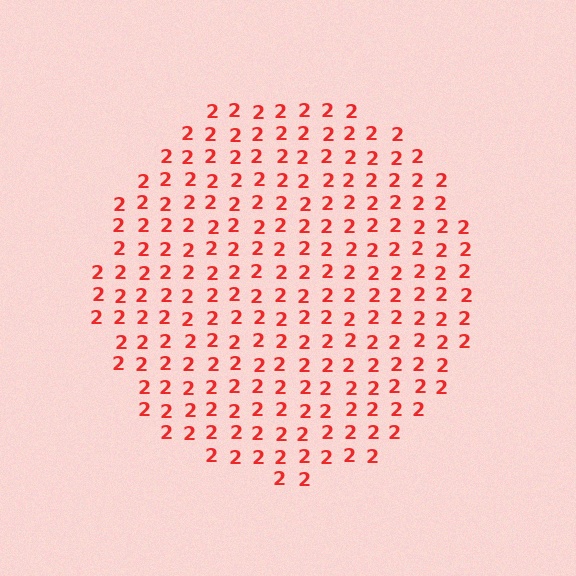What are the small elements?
The small elements are digit 2's.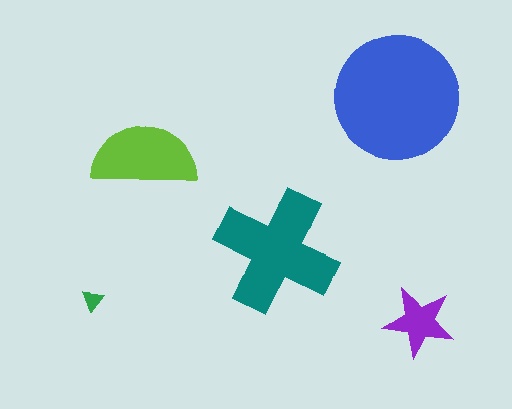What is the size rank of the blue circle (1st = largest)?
1st.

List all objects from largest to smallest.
The blue circle, the teal cross, the lime semicircle, the purple star, the green triangle.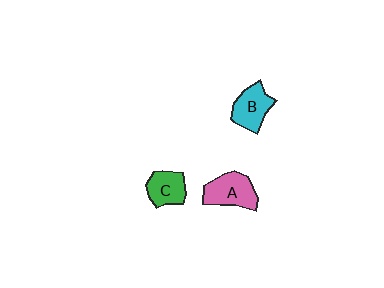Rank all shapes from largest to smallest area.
From largest to smallest: A (pink), B (cyan), C (green).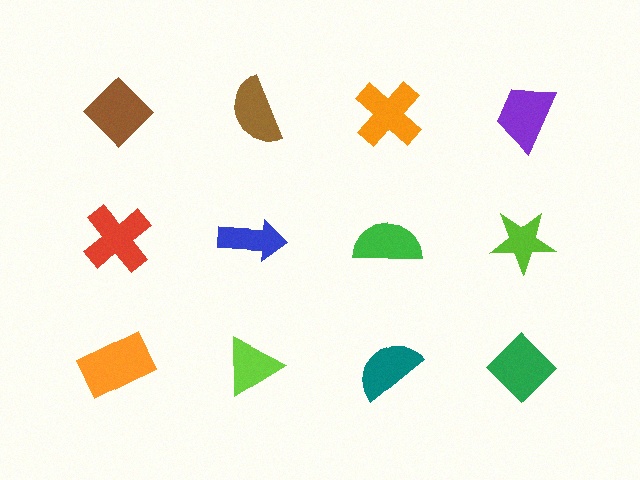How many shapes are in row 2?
4 shapes.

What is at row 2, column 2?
A blue arrow.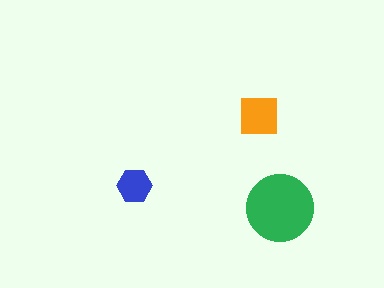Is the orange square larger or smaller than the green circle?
Smaller.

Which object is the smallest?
The blue hexagon.